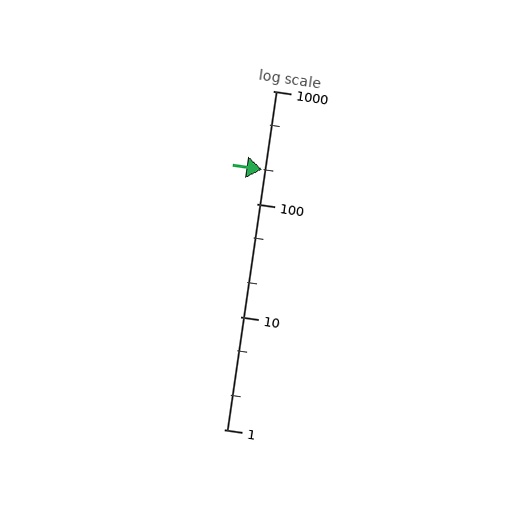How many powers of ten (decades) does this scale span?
The scale spans 3 decades, from 1 to 1000.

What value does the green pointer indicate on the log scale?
The pointer indicates approximately 200.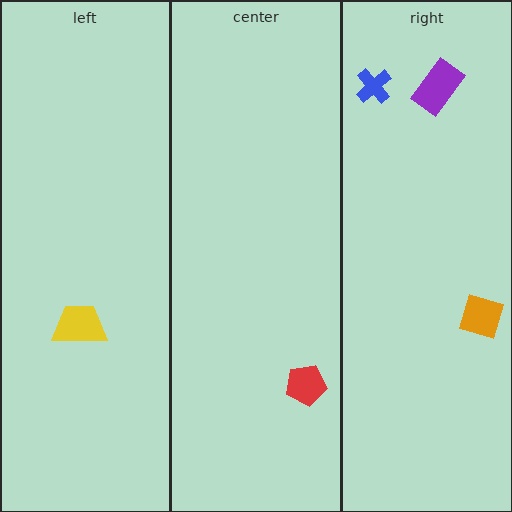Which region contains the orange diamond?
The right region.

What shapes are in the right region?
The purple rectangle, the blue cross, the orange diamond.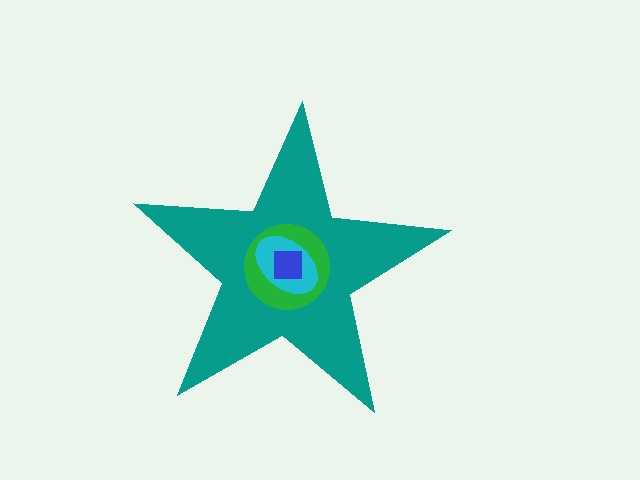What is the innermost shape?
The blue square.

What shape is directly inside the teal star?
The green circle.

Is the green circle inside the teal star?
Yes.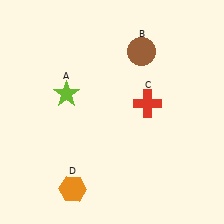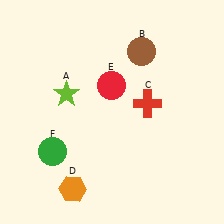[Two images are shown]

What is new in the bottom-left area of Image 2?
A green circle (F) was added in the bottom-left area of Image 2.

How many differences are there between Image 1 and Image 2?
There are 2 differences between the two images.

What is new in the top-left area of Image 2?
A red circle (E) was added in the top-left area of Image 2.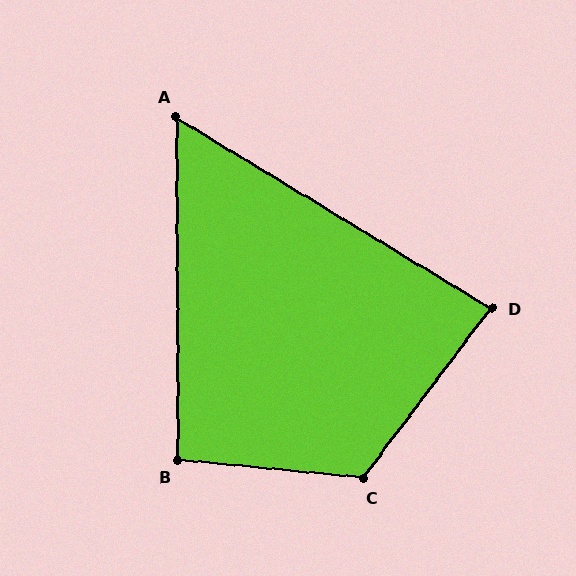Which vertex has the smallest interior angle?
A, at approximately 59 degrees.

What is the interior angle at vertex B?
Approximately 96 degrees (obtuse).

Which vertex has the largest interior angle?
C, at approximately 121 degrees.